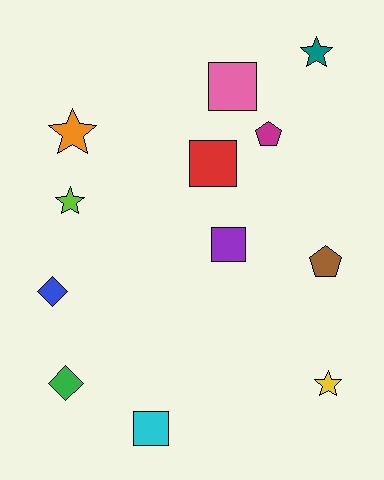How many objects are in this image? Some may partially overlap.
There are 12 objects.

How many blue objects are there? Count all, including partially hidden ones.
There is 1 blue object.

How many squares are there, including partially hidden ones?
There are 4 squares.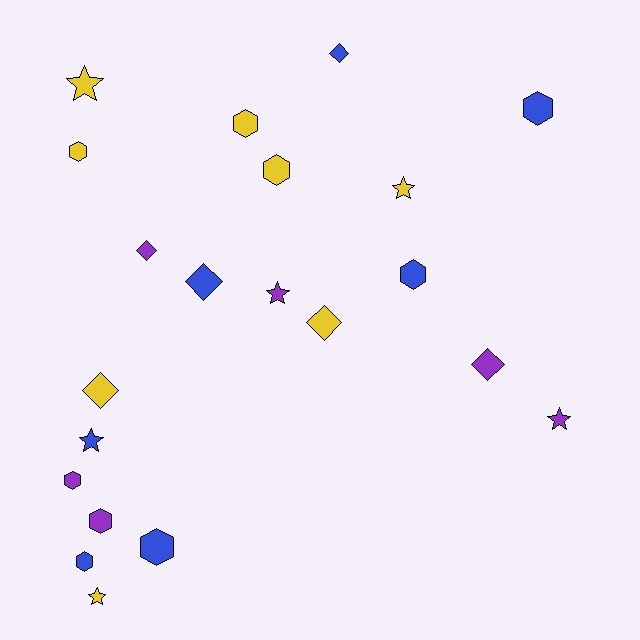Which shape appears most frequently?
Hexagon, with 9 objects.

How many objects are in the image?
There are 21 objects.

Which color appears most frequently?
Yellow, with 8 objects.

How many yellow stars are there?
There are 3 yellow stars.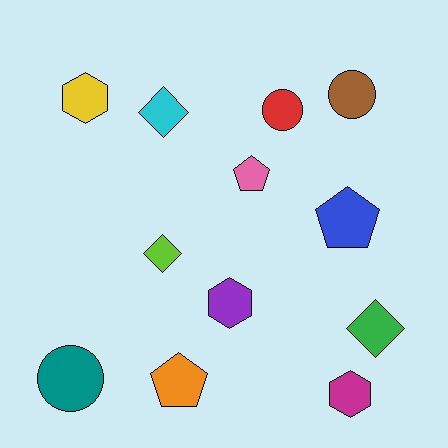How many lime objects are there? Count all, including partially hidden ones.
There is 1 lime object.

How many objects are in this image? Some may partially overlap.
There are 12 objects.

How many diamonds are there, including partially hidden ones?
There are 3 diamonds.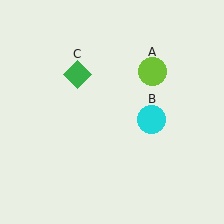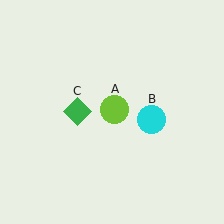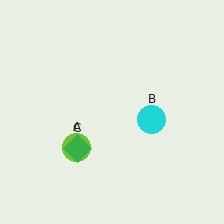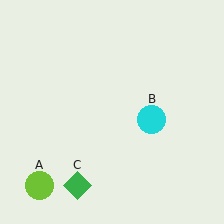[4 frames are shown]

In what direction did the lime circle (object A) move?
The lime circle (object A) moved down and to the left.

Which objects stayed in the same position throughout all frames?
Cyan circle (object B) remained stationary.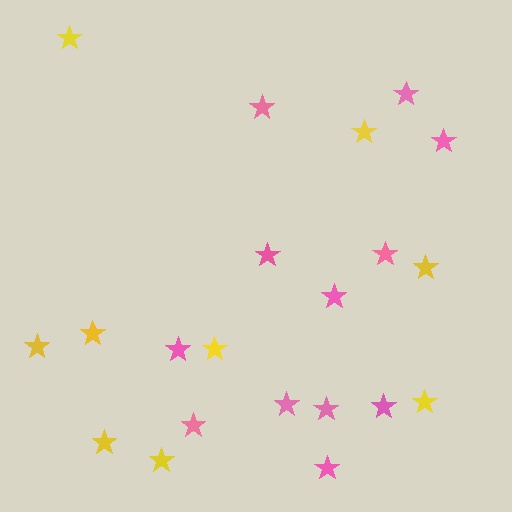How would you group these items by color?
There are 2 groups: one group of yellow stars (9) and one group of pink stars (12).